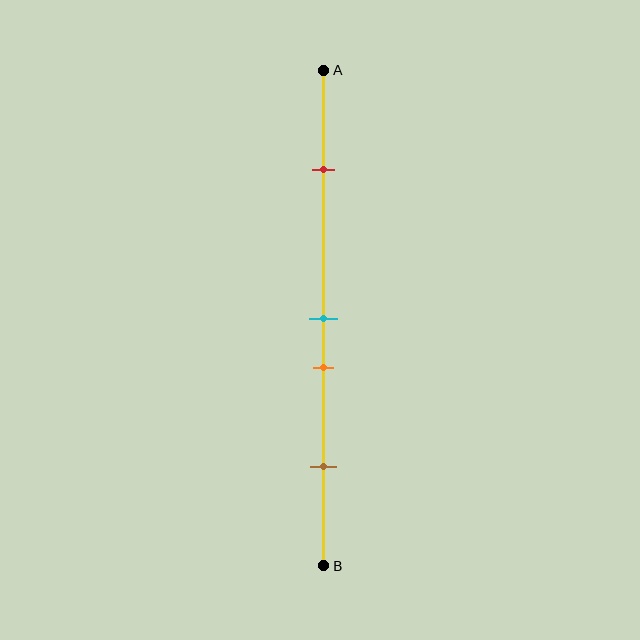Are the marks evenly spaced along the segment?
No, the marks are not evenly spaced.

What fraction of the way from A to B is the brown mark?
The brown mark is approximately 80% (0.8) of the way from A to B.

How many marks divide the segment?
There are 4 marks dividing the segment.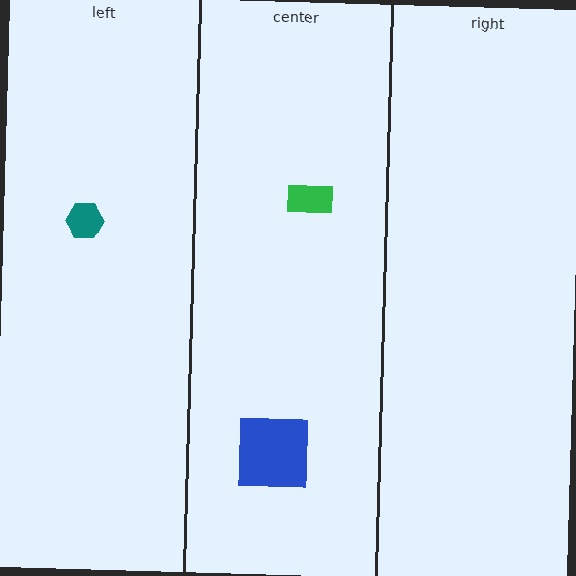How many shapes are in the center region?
2.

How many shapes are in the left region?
1.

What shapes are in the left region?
The teal hexagon.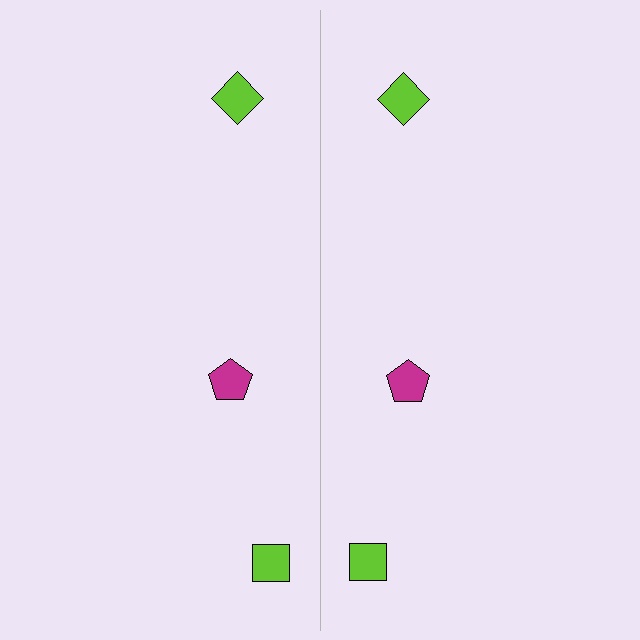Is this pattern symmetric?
Yes, this pattern has bilateral (reflection) symmetry.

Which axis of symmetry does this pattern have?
The pattern has a vertical axis of symmetry running through the center of the image.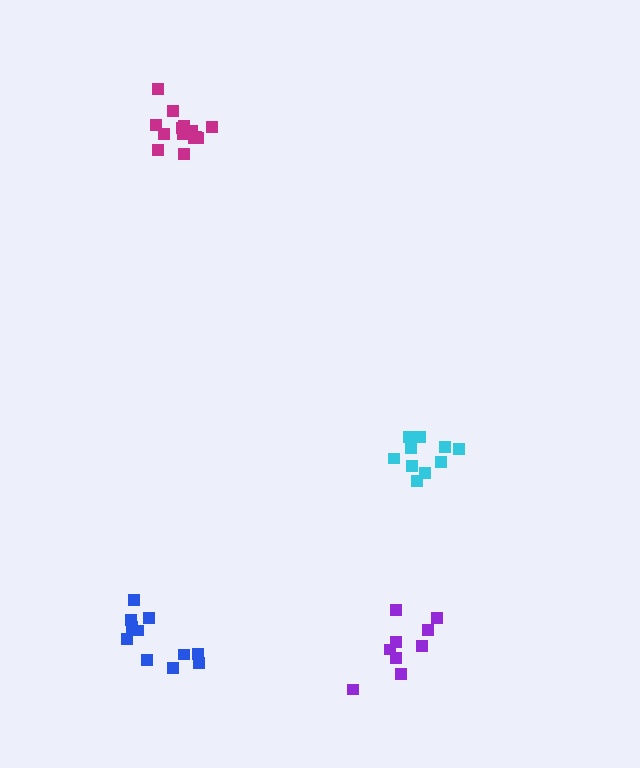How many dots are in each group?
Group 1: 9 dots, Group 2: 14 dots, Group 3: 11 dots, Group 4: 10 dots (44 total).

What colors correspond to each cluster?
The clusters are colored: purple, magenta, blue, cyan.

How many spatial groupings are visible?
There are 4 spatial groupings.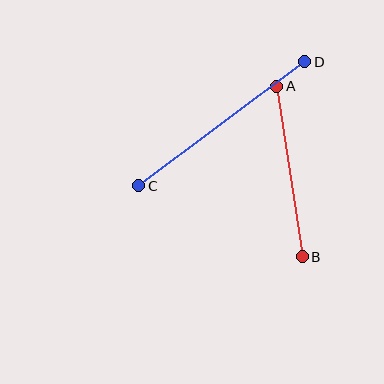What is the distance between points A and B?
The distance is approximately 172 pixels.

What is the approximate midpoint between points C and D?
The midpoint is at approximately (222, 124) pixels.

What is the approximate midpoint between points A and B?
The midpoint is at approximately (289, 171) pixels.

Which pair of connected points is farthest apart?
Points C and D are farthest apart.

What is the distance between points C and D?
The distance is approximately 207 pixels.